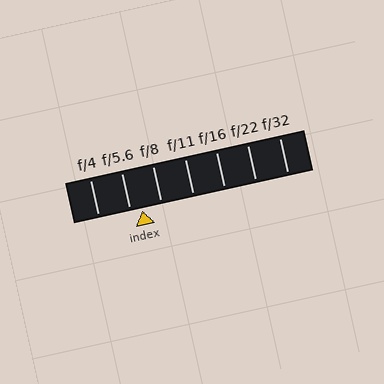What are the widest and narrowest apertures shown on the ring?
The widest aperture shown is f/4 and the narrowest is f/32.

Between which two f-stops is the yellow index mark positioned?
The index mark is between f/5.6 and f/8.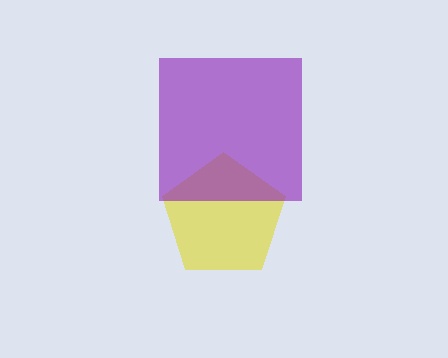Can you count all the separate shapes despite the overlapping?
Yes, there are 2 separate shapes.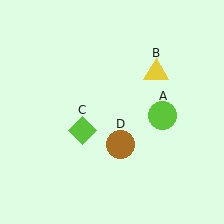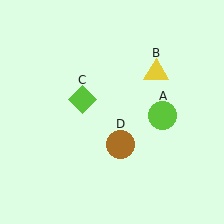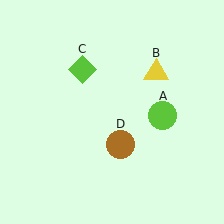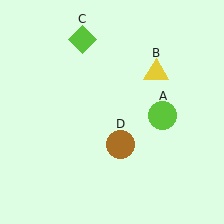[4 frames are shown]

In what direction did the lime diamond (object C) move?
The lime diamond (object C) moved up.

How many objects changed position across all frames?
1 object changed position: lime diamond (object C).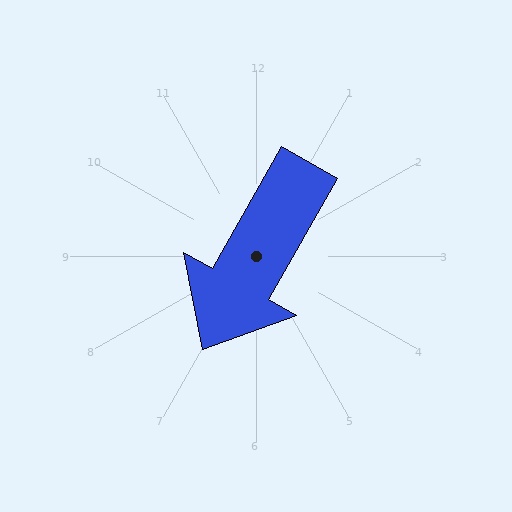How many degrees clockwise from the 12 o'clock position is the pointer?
Approximately 210 degrees.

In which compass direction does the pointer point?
Southwest.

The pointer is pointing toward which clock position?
Roughly 7 o'clock.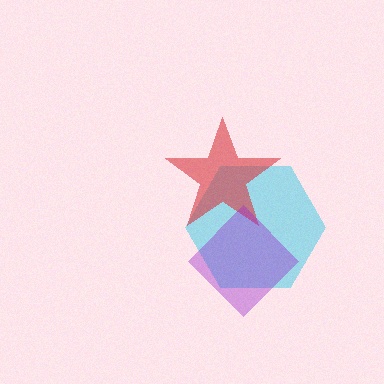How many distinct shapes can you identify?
There are 3 distinct shapes: a cyan hexagon, a red star, a purple diamond.